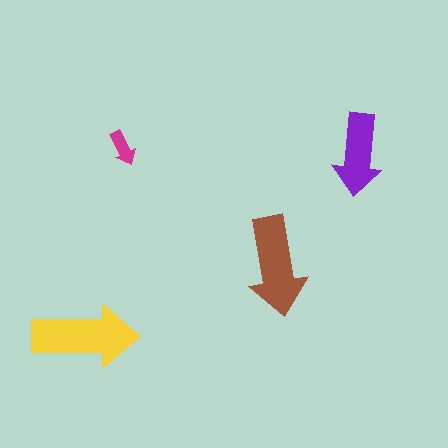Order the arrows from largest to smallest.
the yellow one, the brown one, the purple one, the magenta one.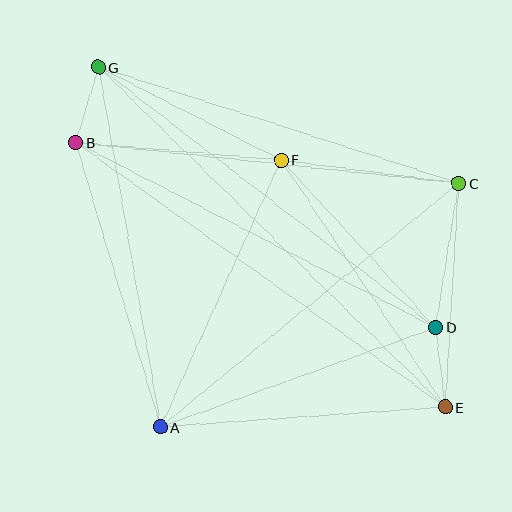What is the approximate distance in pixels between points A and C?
The distance between A and C is approximately 385 pixels.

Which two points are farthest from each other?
Points E and G are farthest from each other.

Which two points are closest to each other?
Points B and G are closest to each other.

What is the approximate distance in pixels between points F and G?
The distance between F and G is approximately 204 pixels.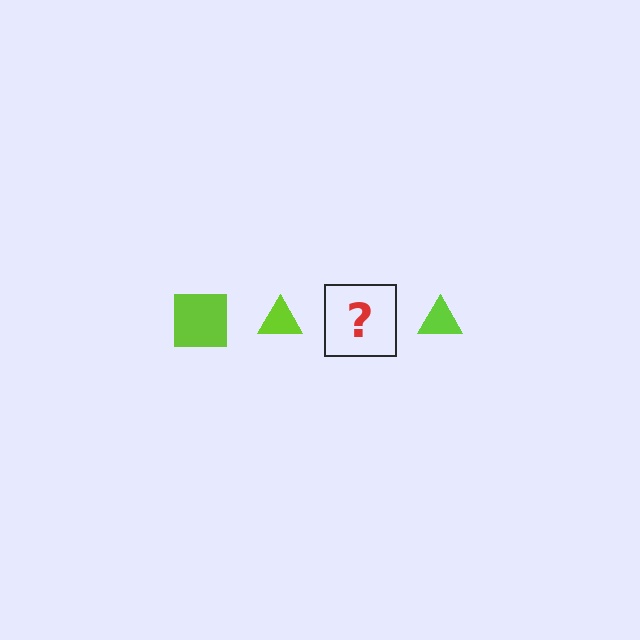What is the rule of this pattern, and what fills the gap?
The rule is that the pattern cycles through square, triangle shapes in lime. The gap should be filled with a lime square.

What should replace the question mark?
The question mark should be replaced with a lime square.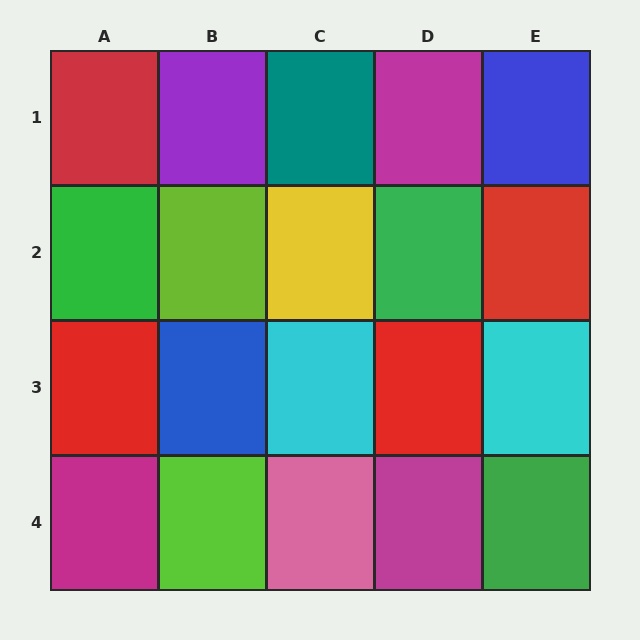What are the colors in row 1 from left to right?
Red, purple, teal, magenta, blue.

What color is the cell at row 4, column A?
Magenta.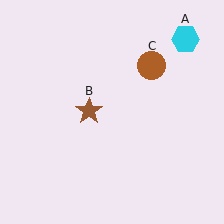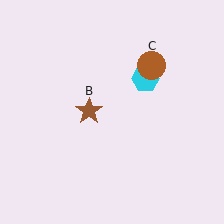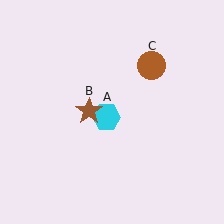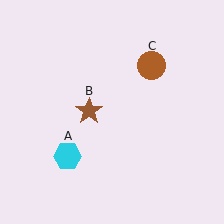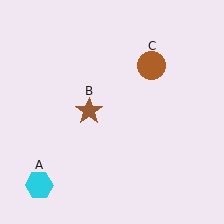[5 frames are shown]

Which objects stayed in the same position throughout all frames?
Brown star (object B) and brown circle (object C) remained stationary.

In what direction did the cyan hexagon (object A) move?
The cyan hexagon (object A) moved down and to the left.